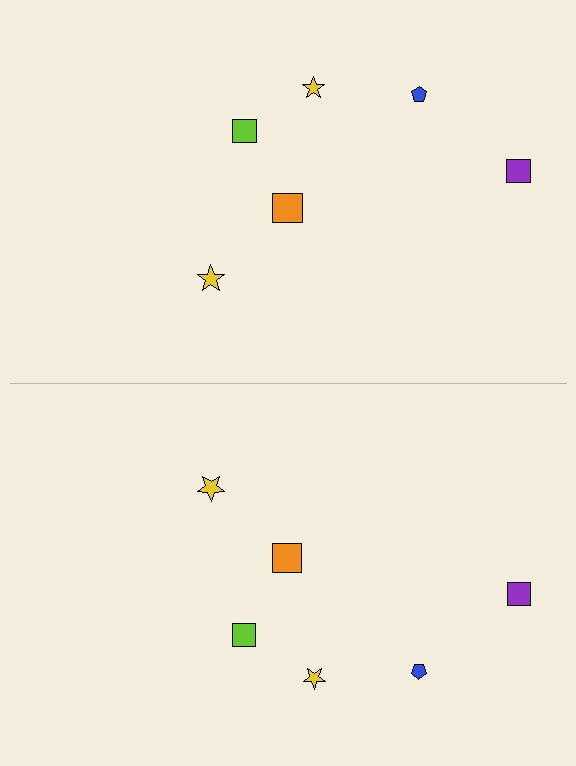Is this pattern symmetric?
Yes, this pattern has bilateral (reflection) symmetry.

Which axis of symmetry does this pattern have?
The pattern has a horizontal axis of symmetry running through the center of the image.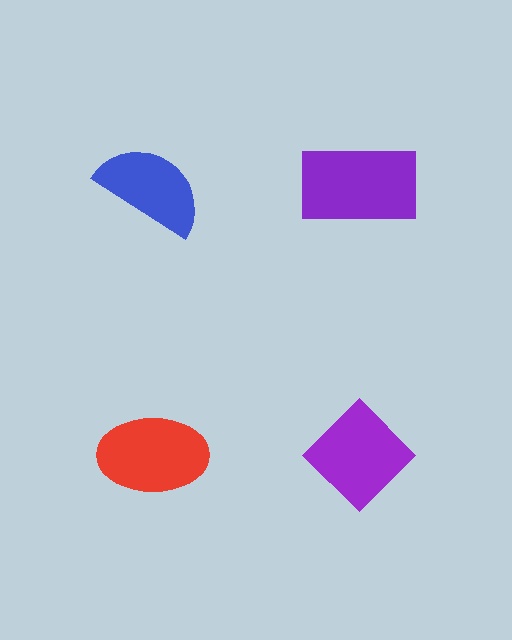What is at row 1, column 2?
A purple rectangle.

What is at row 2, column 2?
A purple diamond.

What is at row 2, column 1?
A red ellipse.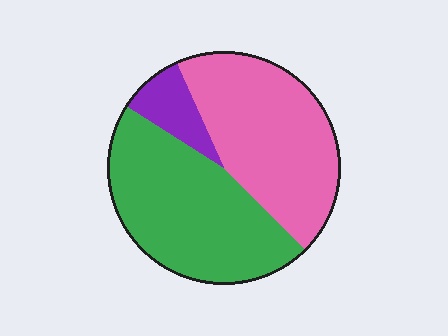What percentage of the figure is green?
Green takes up between a third and a half of the figure.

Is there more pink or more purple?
Pink.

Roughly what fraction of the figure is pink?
Pink takes up between a quarter and a half of the figure.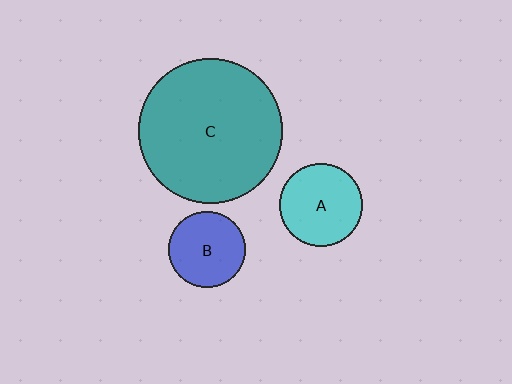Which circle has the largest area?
Circle C (teal).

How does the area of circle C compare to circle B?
Approximately 3.5 times.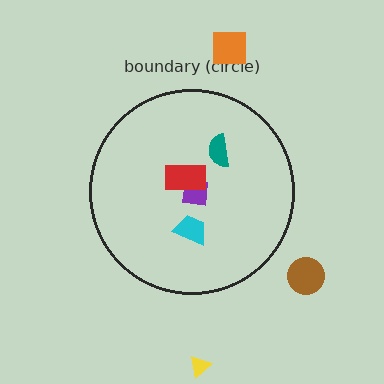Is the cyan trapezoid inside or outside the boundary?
Inside.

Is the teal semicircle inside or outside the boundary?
Inside.